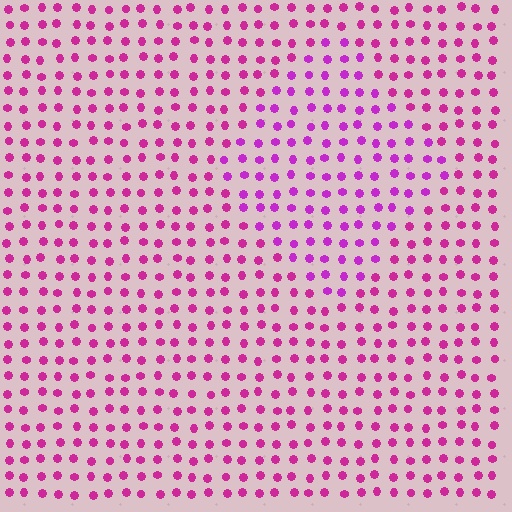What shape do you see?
I see a diamond.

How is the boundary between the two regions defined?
The boundary is defined purely by a slight shift in hue (about 22 degrees). Spacing, size, and orientation are identical on both sides.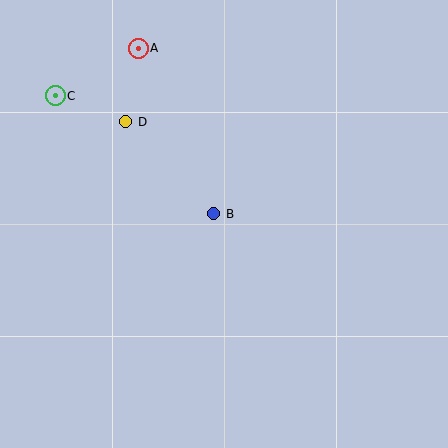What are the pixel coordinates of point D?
Point D is at (126, 122).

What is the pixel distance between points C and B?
The distance between C and B is 198 pixels.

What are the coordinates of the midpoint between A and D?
The midpoint between A and D is at (132, 85).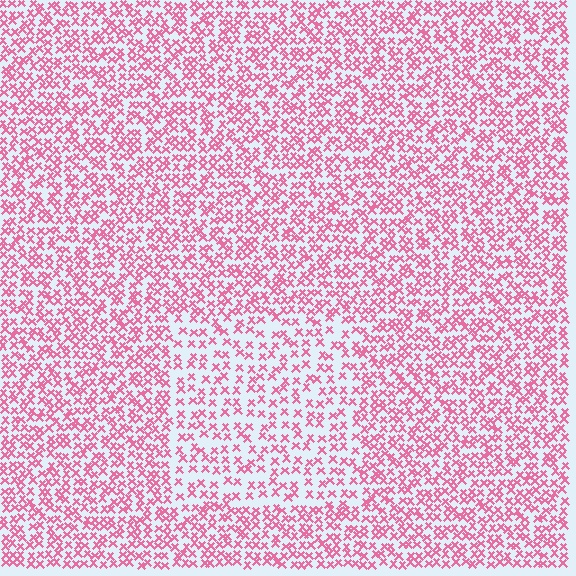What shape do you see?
I see a rectangle.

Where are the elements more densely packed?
The elements are more densely packed outside the rectangle boundary.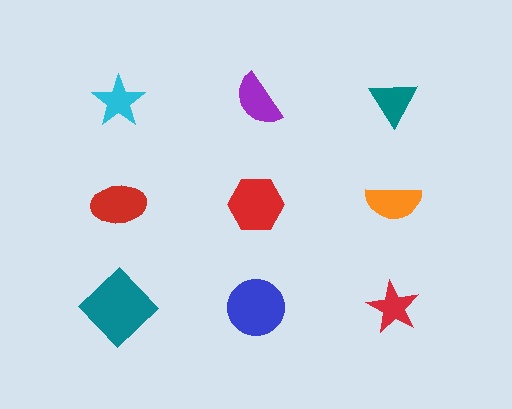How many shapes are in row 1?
3 shapes.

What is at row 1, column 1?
A cyan star.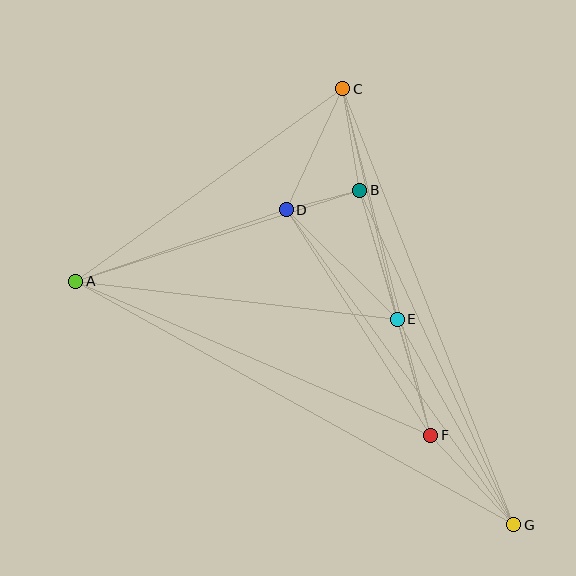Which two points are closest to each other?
Points B and D are closest to each other.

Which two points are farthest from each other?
Points A and G are farthest from each other.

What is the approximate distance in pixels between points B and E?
The distance between B and E is approximately 134 pixels.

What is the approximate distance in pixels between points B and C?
The distance between B and C is approximately 103 pixels.